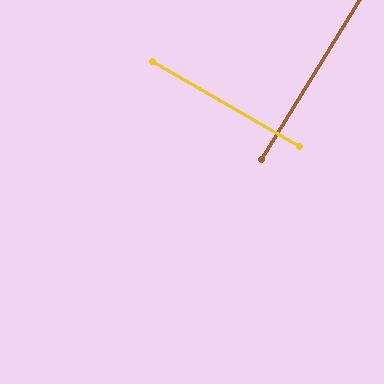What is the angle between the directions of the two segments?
Approximately 89 degrees.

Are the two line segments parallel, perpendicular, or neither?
Perpendicular — they meet at approximately 89°.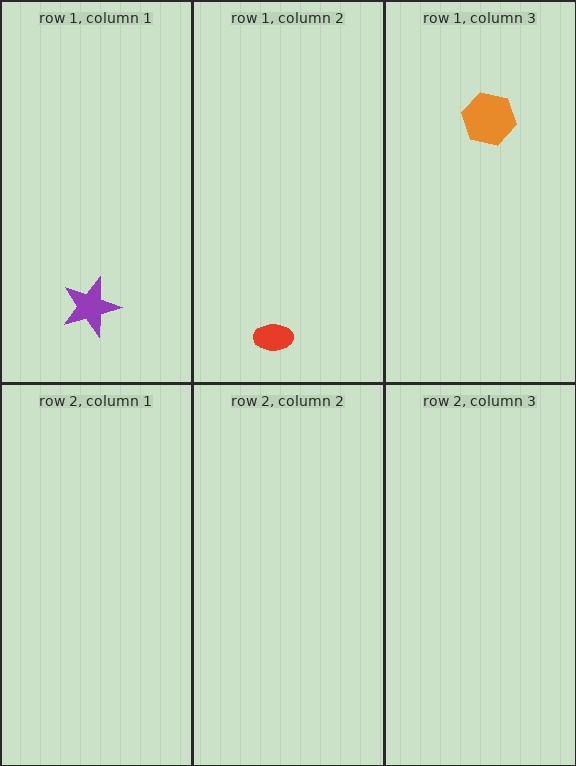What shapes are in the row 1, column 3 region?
The orange hexagon.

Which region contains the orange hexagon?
The row 1, column 3 region.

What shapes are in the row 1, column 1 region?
The purple star.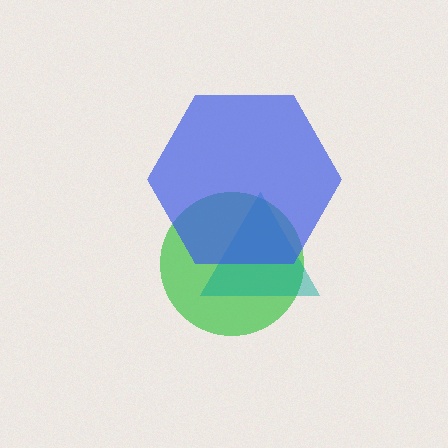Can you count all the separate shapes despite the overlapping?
Yes, there are 3 separate shapes.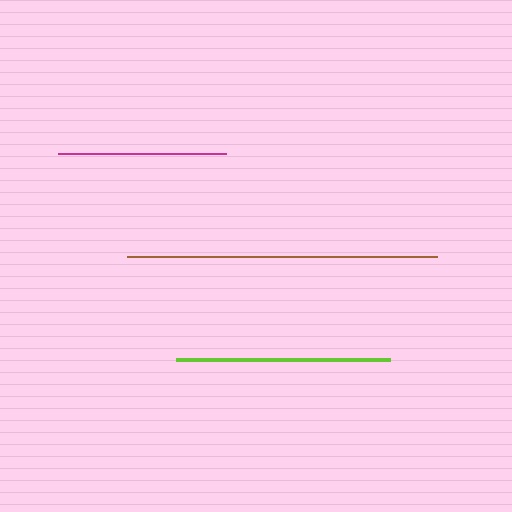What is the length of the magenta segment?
The magenta segment is approximately 168 pixels long.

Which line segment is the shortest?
The magenta line is the shortest at approximately 168 pixels.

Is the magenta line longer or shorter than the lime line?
The lime line is longer than the magenta line.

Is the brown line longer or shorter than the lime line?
The brown line is longer than the lime line.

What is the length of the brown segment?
The brown segment is approximately 310 pixels long.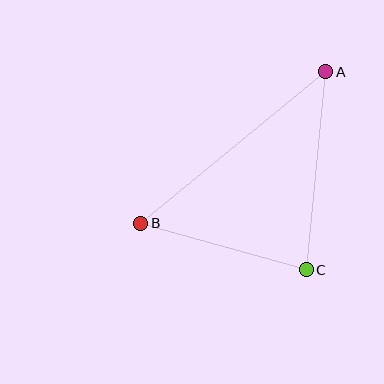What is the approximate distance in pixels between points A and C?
The distance between A and C is approximately 199 pixels.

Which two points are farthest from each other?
Points A and B are farthest from each other.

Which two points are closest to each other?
Points B and C are closest to each other.